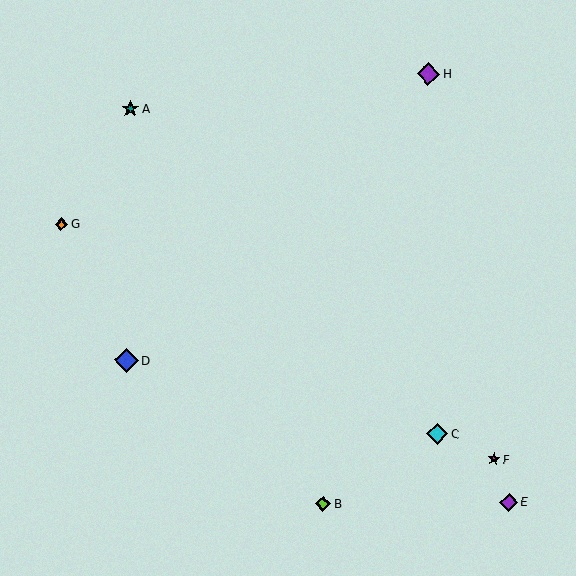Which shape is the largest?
The blue diamond (labeled D) is the largest.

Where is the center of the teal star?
The center of the teal star is at (130, 109).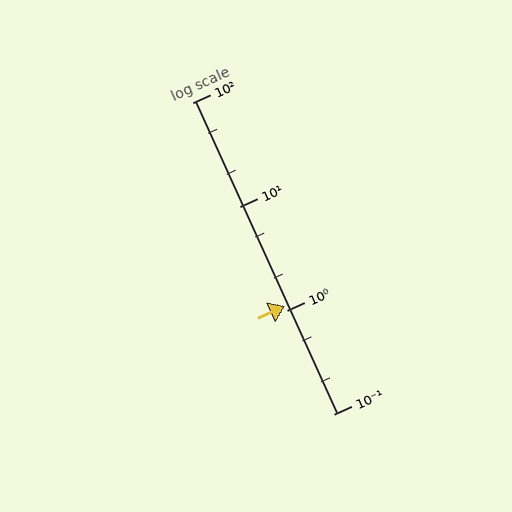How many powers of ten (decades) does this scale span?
The scale spans 3 decades, from 0.1 to 100.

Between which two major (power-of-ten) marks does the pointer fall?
The pointer is between 1 and 10.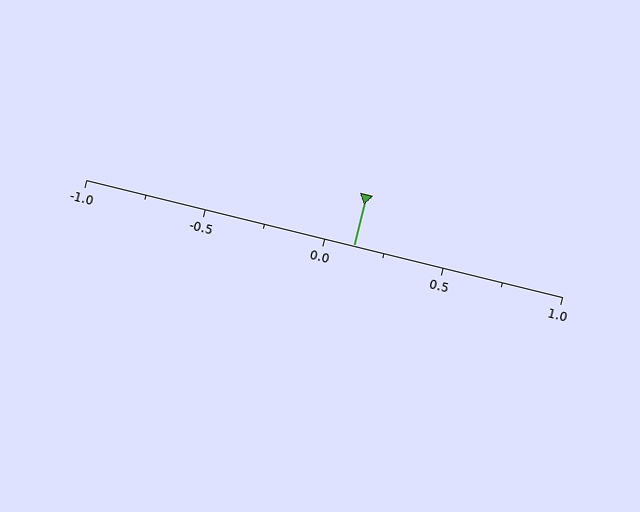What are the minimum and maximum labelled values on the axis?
The axis runs from -1.0 to 1.0.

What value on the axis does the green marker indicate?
The marker indicates approximately 0.12.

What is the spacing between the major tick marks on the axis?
The major ticks are spaced 0.5 apart.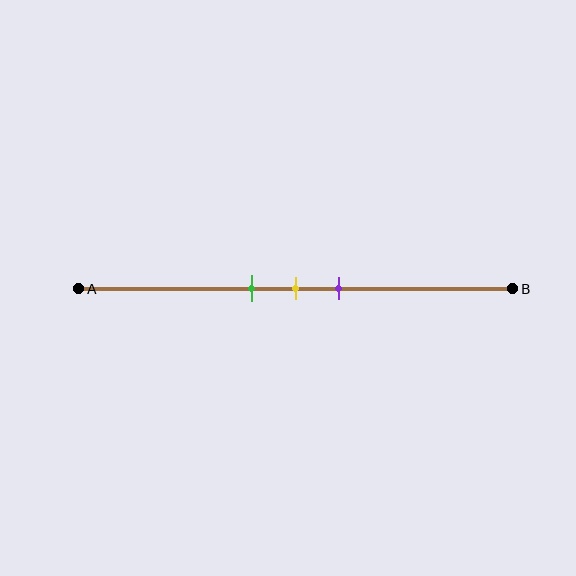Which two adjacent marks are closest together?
The green and yellow marks are the closest adjacent pair.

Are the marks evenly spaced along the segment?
Yes, the marks are approximately evenly spaced.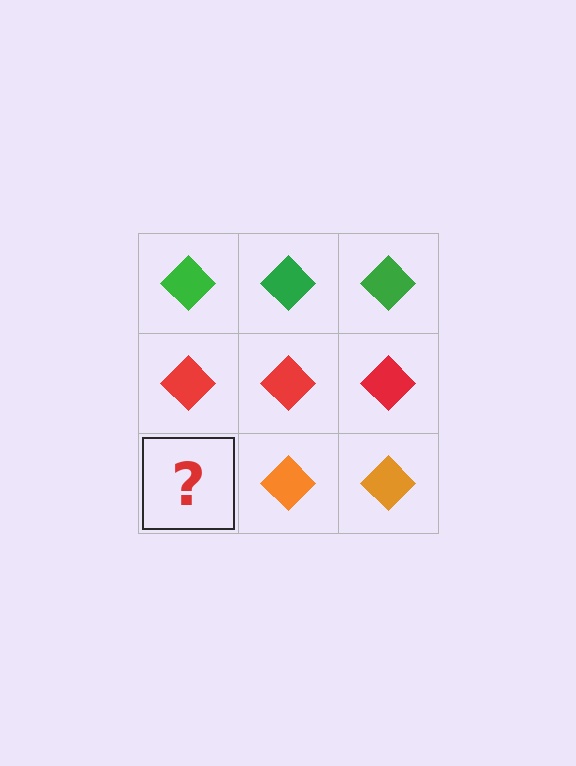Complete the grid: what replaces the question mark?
The question mark should be replaced with an orange diamond.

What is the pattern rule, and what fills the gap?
The rule is that each row has a consistent color. The gap should be filled with an orange diamond.